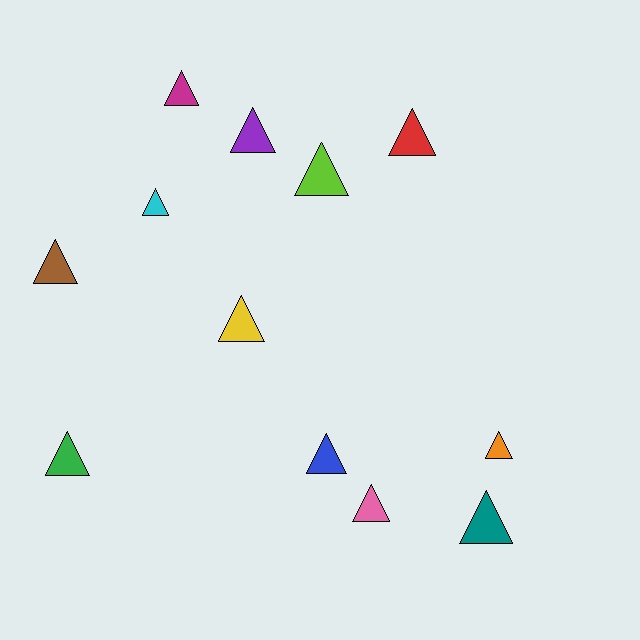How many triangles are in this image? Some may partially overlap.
There are 12 triangles.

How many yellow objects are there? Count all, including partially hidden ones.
There is 1 yellow object.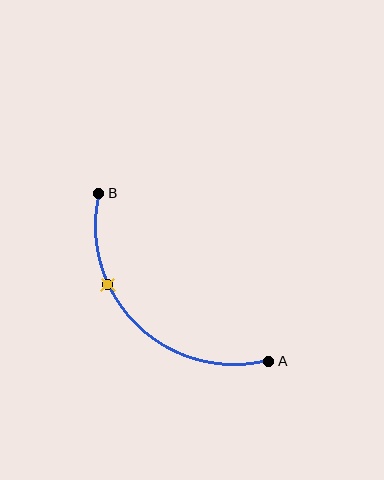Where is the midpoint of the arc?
The arc midpoint is the point on the curve farthest from the straight line joining A and B. It sits below and to the left of that line.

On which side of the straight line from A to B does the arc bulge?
The arc bulges below and to the left of the straight line connecting A and B.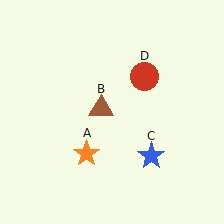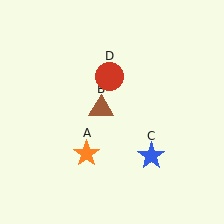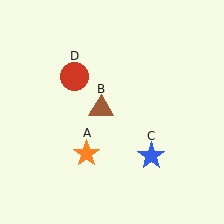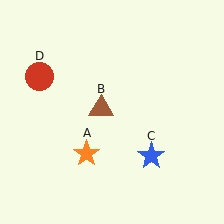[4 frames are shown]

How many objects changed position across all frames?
1 object changed position: red circle (object D).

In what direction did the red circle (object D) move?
The red circle (object D) moved left.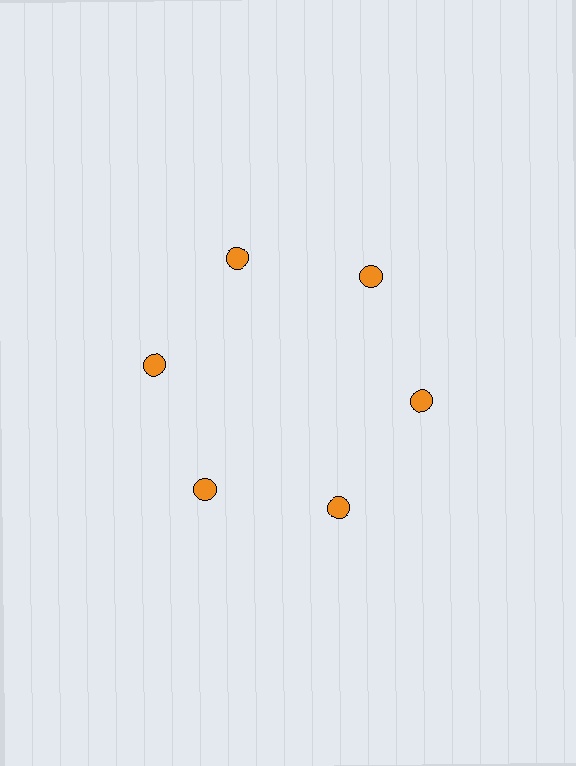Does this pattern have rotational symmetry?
Yes, this pattern has 6-fold rotational symmetry. It looks the same after rotating 60 degrees around the center.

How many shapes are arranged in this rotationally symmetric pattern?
There are 6 shapes, arranged in 6 groups of 1.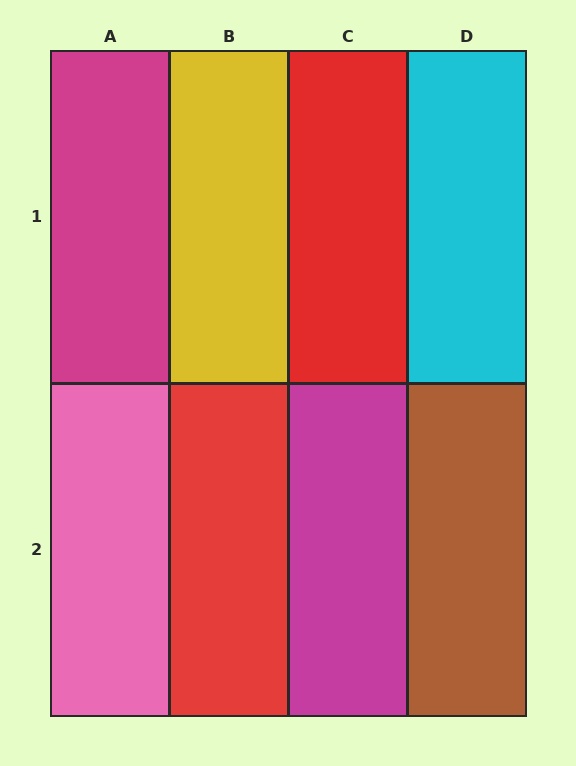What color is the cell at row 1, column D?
Cyan.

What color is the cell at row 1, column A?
Magenta.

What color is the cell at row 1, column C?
Red.